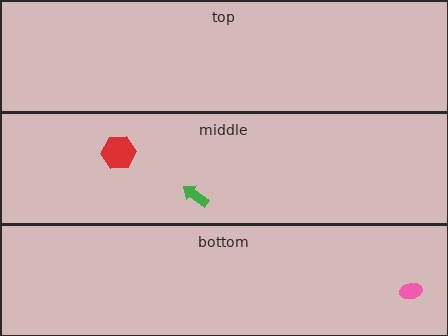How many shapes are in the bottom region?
1.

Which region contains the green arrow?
The middle region.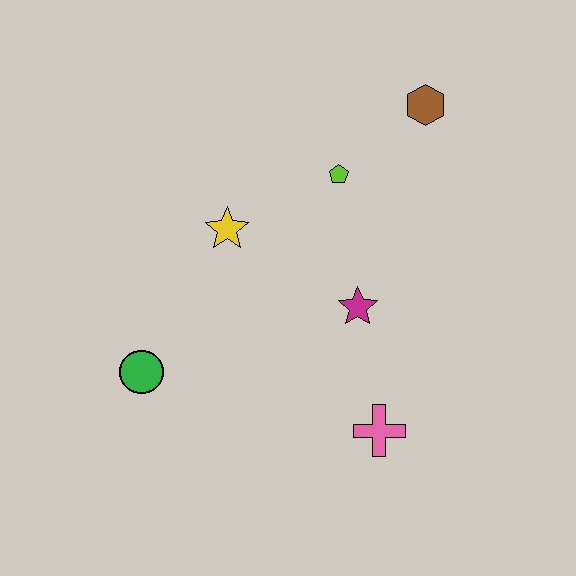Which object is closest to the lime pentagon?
The brown hexagon is closest to the lime pentagon.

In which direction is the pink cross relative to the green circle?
The pink cross is to the right of the green circle.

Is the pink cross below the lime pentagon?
Yes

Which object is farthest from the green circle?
The brown hexagon is farthest from the green circle.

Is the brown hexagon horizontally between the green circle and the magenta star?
No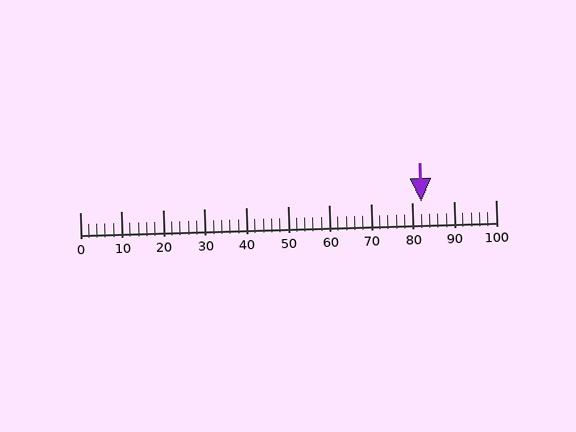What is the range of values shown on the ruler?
The ruler shows values from 0 to 100.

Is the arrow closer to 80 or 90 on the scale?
The arrow is closer to 80.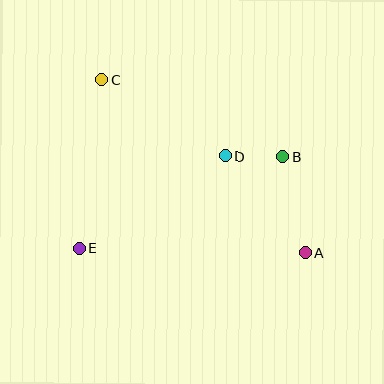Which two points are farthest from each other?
Points A and C are farthest from each other.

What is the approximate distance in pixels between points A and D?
The distance between A and D is approximately 126 pixels.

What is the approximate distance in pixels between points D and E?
The distance between D and E is approximately 173 pixels.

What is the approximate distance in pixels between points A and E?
The distance between A and E is approximately 226 pixels.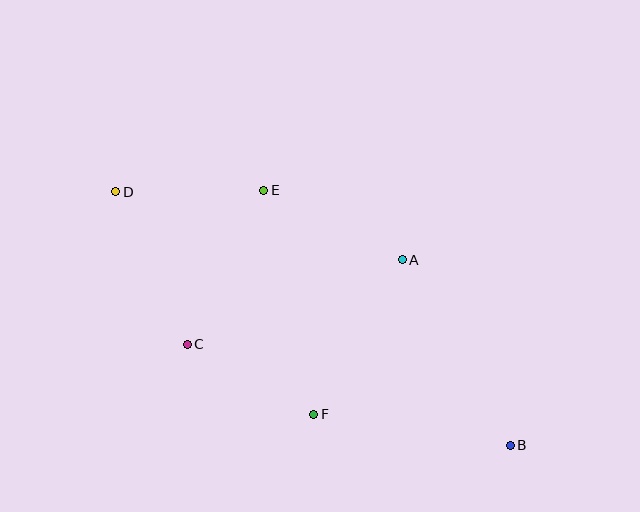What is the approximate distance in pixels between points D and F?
The distance between D and F is approximately 298 pixels.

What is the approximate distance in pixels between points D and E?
The distance between D and E is approximately 148 pixels.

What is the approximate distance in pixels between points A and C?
The distance between A and C is approximately 231 pixels.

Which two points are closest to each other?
Points C and F are closest to each other.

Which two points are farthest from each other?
Points B and D are farthest from each other.